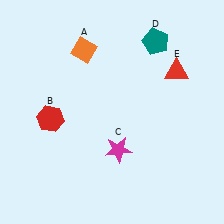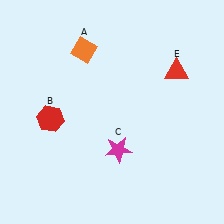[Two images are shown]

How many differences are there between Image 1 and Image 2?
There is 1 difference between the two images.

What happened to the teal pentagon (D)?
The teal pentagon (D) was removed in Image 2. It was in the top-right area of Image 1.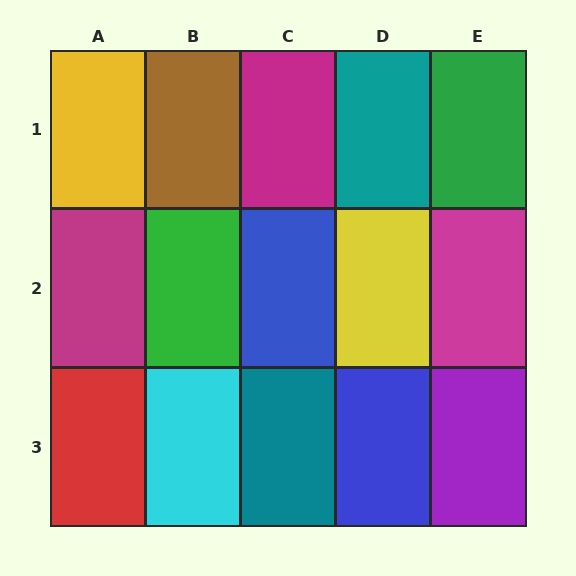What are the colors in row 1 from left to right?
Yellow, brown, magenta, teal, green.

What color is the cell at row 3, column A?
Red.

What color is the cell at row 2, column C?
Blue.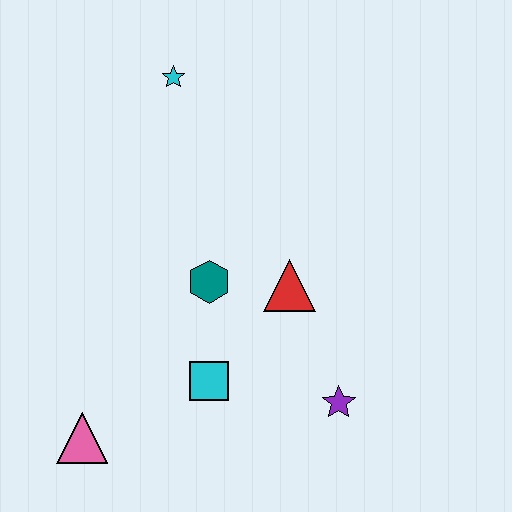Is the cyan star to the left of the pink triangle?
No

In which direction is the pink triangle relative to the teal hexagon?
The pink triangle is below the teal hexagon.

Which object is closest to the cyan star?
The teal hexagon is closest to the cyan star.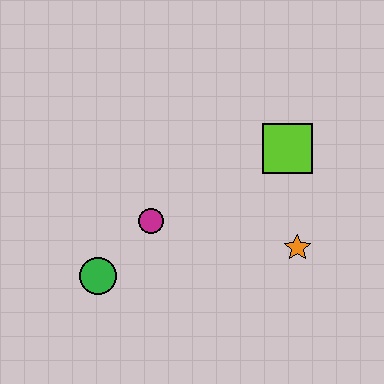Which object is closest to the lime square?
The orange star is closest to the lime square.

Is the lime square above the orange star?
Yes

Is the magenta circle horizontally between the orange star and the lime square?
No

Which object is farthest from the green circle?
The lime square is farthest from the green circle.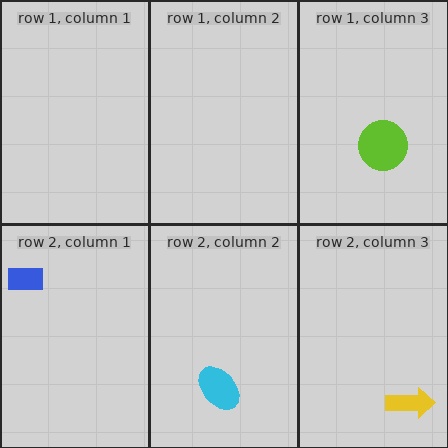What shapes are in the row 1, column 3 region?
The lime circle.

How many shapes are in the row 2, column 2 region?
1.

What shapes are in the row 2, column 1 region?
The blue rectangle.